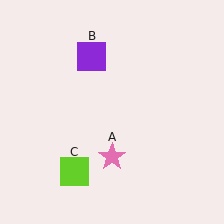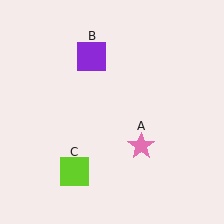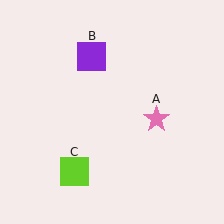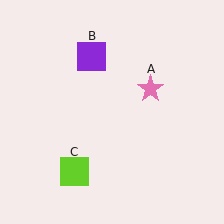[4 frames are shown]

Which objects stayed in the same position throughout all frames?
Purple square (object B) and lime square (object C) remained stationary.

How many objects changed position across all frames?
1 object changed position: pink star (object A).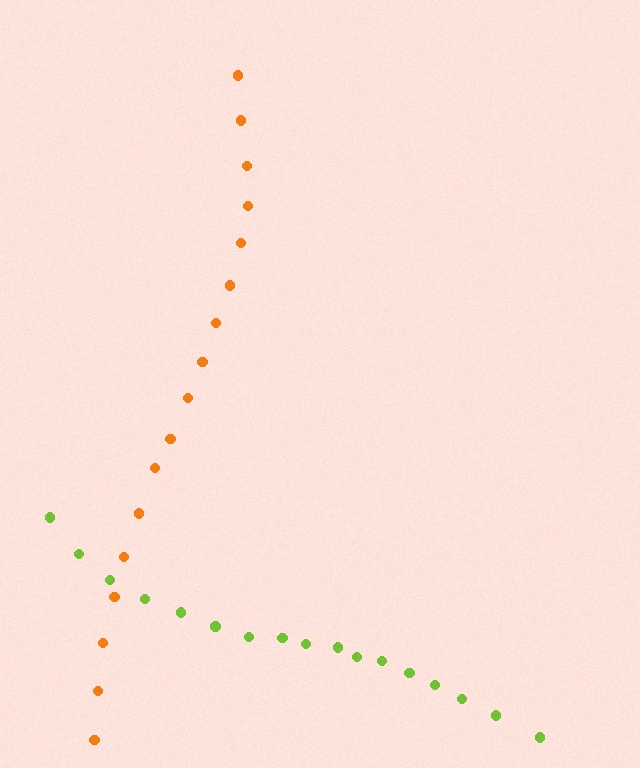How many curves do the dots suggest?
There are 2 distinct paths.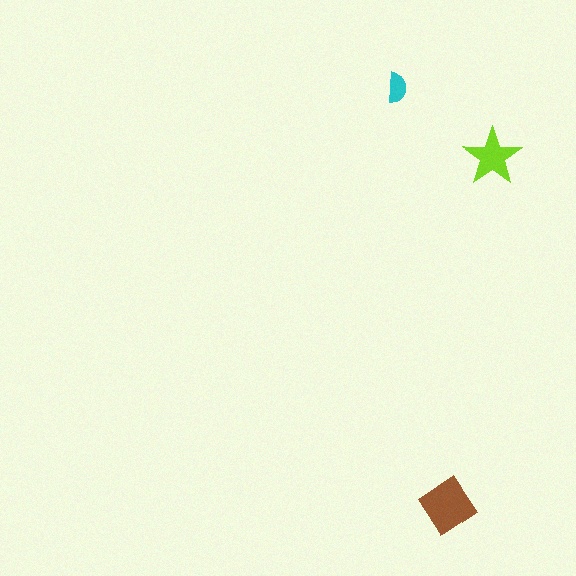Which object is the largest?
The brown diamond.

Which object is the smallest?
The cyan semicircle.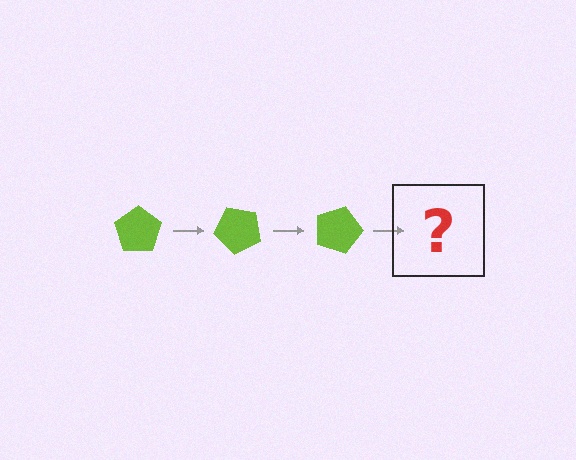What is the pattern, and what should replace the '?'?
The pattern is that the pentagon rotates 45 degrees each step. The '?' should be a lime pentagon rotated 135 degrees.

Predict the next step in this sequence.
The next step is a lime pentagon rotated 135 degrees.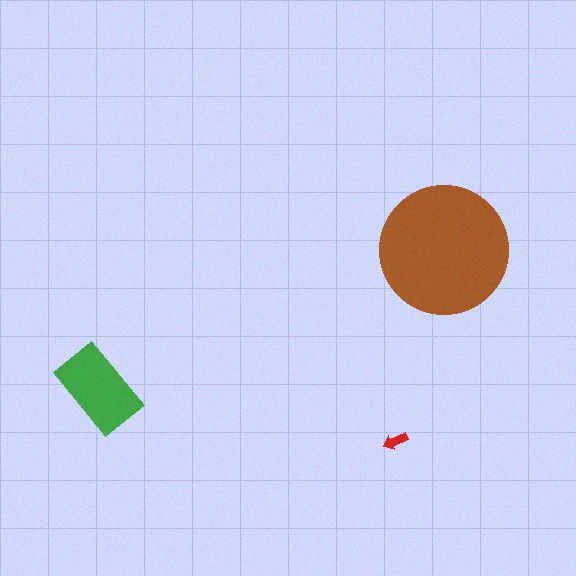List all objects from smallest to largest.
The red arrow, the green rectangle, the brown circle.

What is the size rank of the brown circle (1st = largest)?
1st.